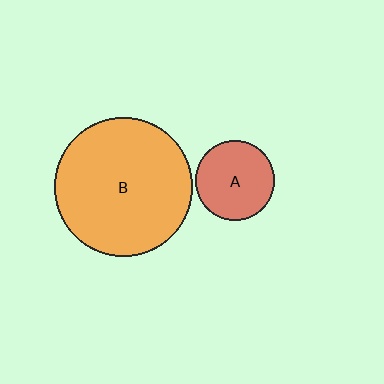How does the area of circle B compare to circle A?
Approximately 3.0 times.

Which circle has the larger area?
Circle B (orange).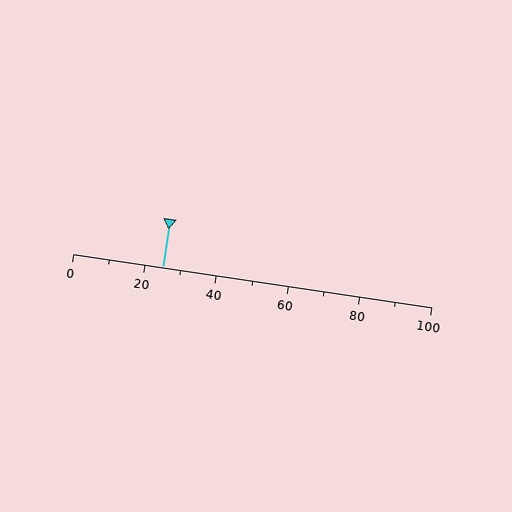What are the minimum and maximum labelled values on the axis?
The axis runs from 0 to 100.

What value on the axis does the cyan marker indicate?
The marker indicates approximately 25.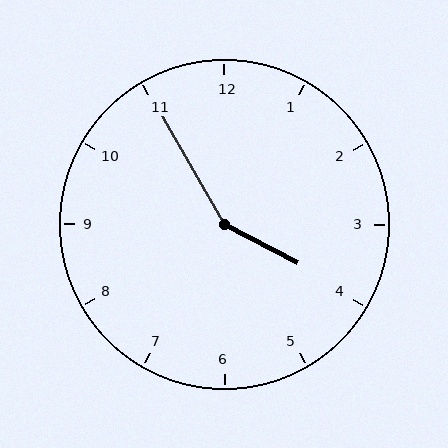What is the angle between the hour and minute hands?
Approximately 148 degrees.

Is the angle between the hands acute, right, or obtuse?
It is obtuse.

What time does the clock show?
3:55.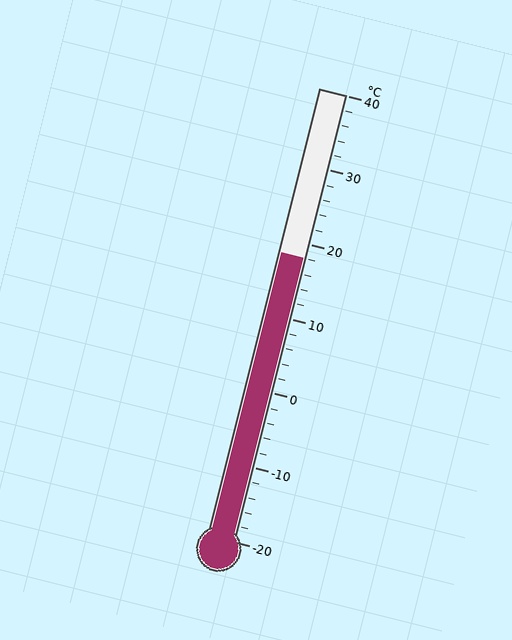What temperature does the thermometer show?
The thermometer shows approximately 18°C.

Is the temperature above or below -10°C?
The temperature is above -10°C.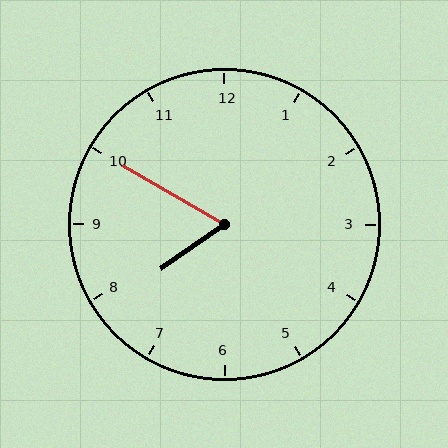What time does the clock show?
7:50.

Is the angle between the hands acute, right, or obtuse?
It is acute.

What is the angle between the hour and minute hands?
Approximately 65 degrees.